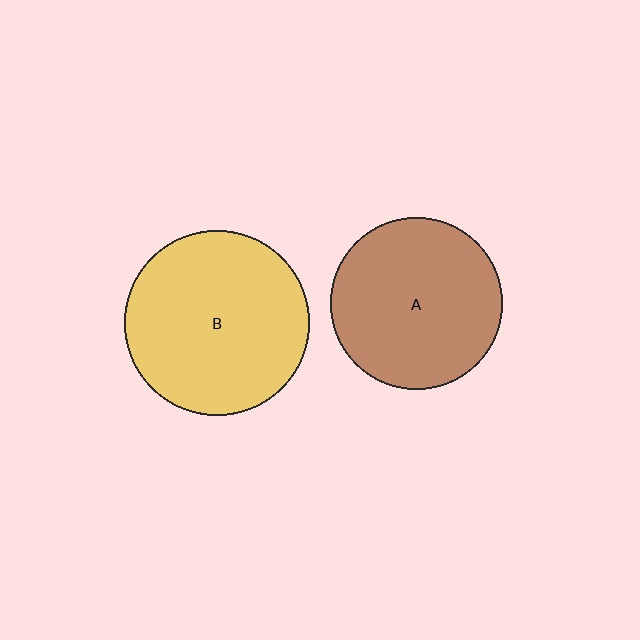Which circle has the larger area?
Circle B (yellow).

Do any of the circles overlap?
No, none of the circles overlap.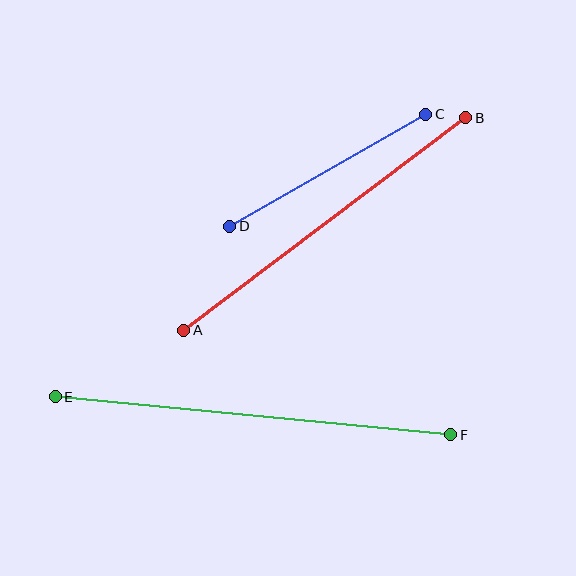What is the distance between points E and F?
The distance is approximately 397 pixels.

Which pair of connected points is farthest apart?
Points E and F are farthest apart.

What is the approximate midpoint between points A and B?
The midpoint is at approximately (325, 224) pixels.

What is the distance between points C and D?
The distance is approximately 226 pixels.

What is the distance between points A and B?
The distance is approximately 353 pixels.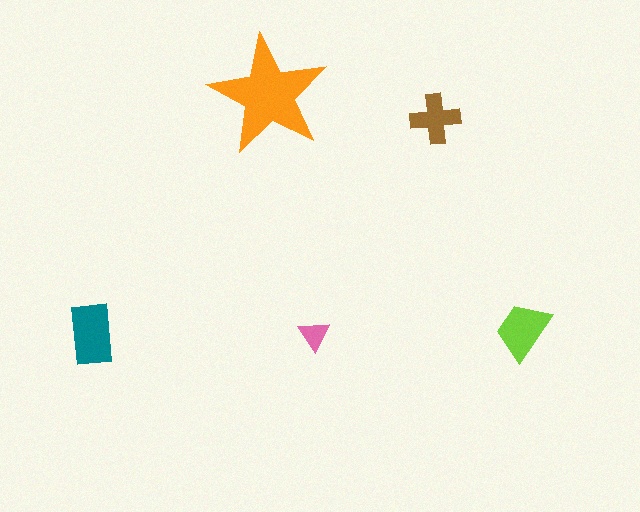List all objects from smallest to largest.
The pink triangle, the brown cross, the lime trapezoid, the teal rectangle, the orange star.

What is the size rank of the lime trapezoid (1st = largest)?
3rd.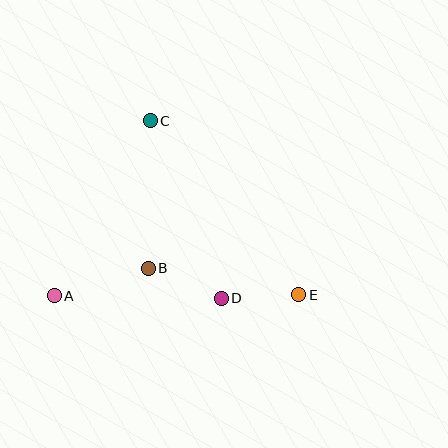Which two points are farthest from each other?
Points A and E are farthest from each other.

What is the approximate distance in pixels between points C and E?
The distance between C and E is approximately 229 pixels.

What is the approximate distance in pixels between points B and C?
The distance between B and C is approximately 147 pixels.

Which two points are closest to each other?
Points D and E are closest to each other.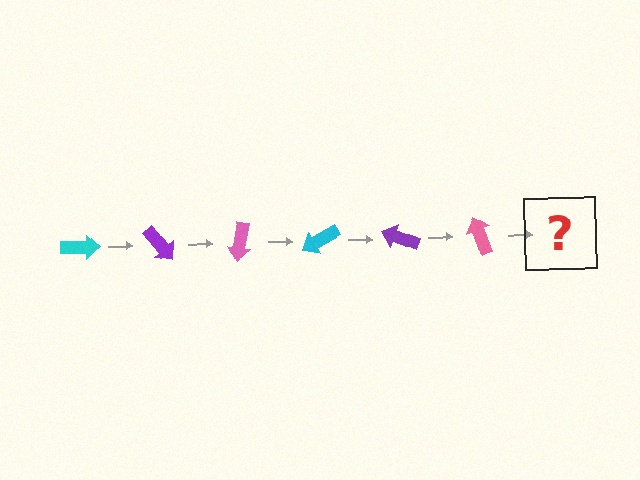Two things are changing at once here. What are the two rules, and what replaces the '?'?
The two rules are that it rotates 50 degrees each step and the color cycles through cyan, purple, and pink. The '?' should be a cyan arrow, rotated 300 degrees from the start.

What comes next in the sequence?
The next element should be a cyan arrow, rotated 300 degrees from the start.